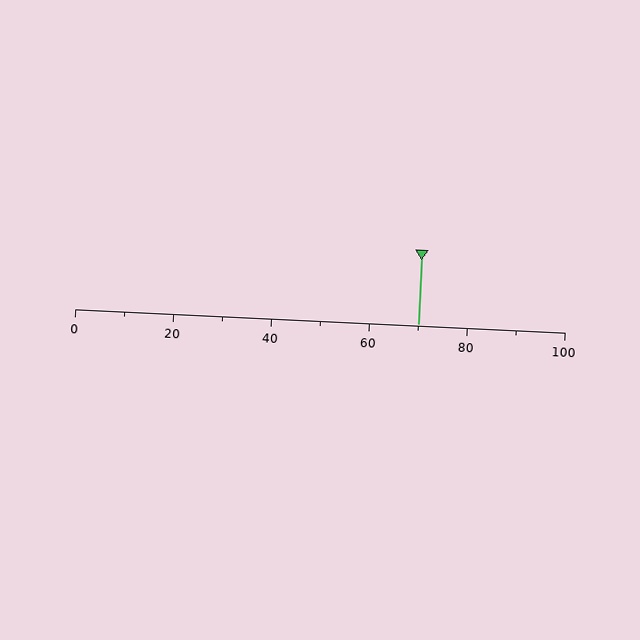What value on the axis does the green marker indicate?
The marker indicates approximately 70.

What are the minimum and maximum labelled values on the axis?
The axis runs from 0 to 100.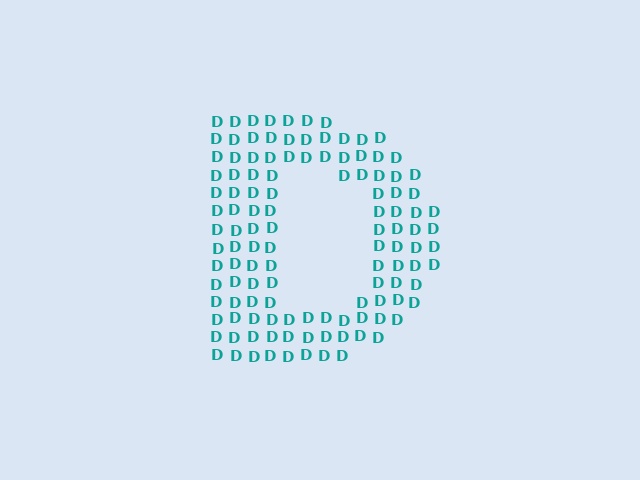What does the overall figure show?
The overall figure shows the letter D.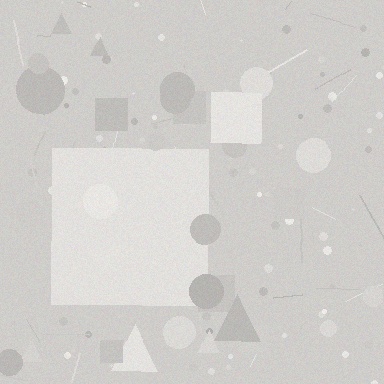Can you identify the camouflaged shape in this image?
The camouflaged shape is a square.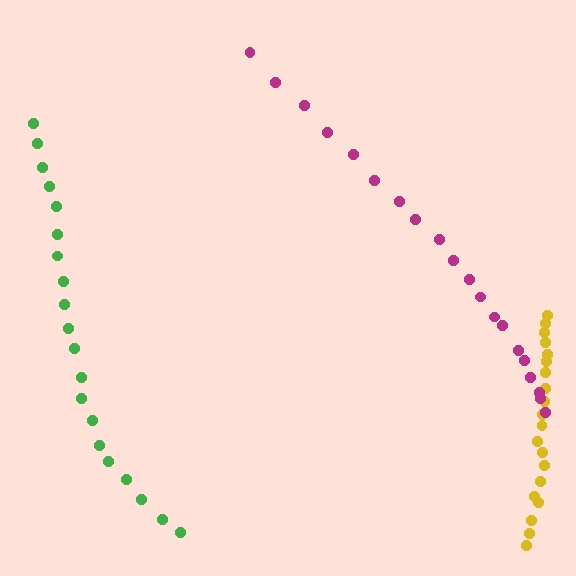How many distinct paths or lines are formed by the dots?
There are 3 distinct paths.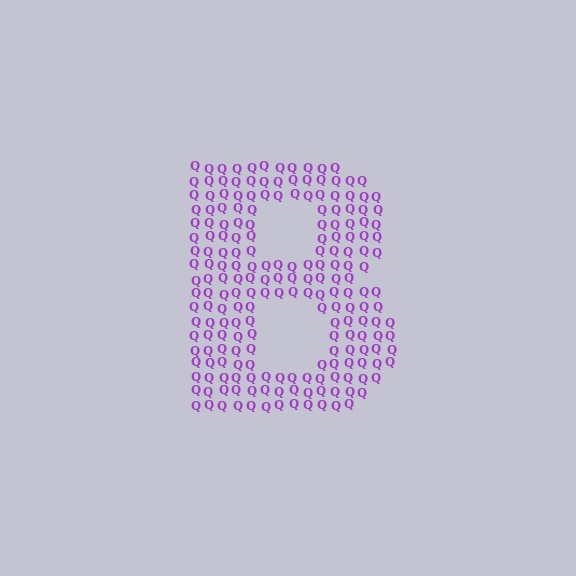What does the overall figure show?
The overall figure shows the letter B.